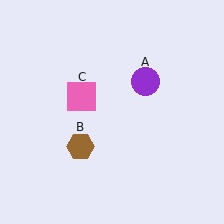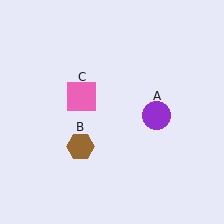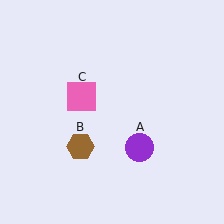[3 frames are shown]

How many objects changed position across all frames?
1 object changed position: purple circle (object A).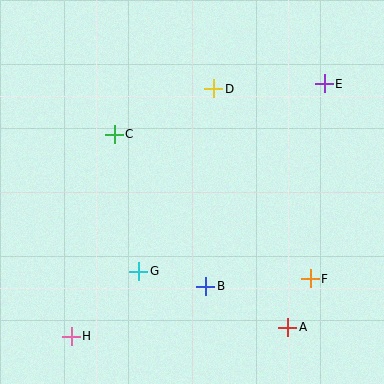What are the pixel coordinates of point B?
Point B is at (206, 286).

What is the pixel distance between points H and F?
The distance between H and F is 246 pixels.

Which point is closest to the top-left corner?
Point C is closest to the top-left corner.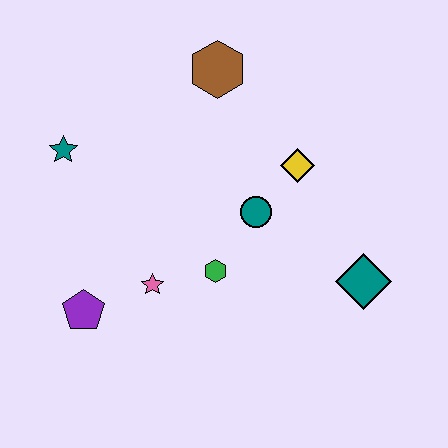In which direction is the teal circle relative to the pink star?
The teal circle is to the right of the pink star.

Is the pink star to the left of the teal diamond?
Yes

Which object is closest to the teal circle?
The yellow diamond is closest to the teal circle.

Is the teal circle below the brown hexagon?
Yes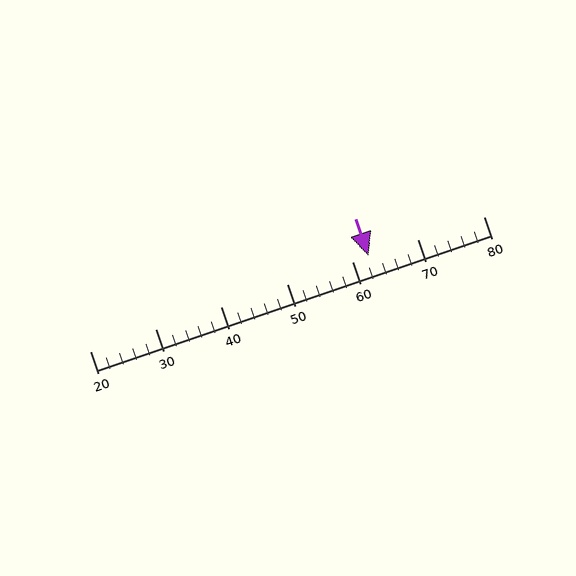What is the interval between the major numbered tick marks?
The major tick marks are spaced 10 units apart.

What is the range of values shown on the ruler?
The ruler shows values from 20 to 80.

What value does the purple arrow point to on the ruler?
The purple arrow points to approximately 62.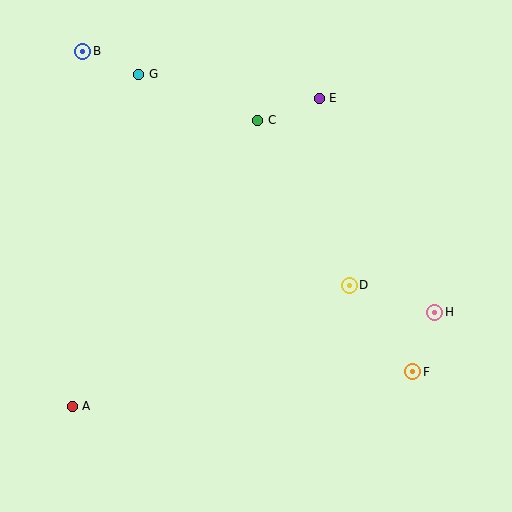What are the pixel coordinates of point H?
Point H is at (435, 313).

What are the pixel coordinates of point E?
Point E is at (319, 98).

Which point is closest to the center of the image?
Point D at (349, 285) is closest to the center.